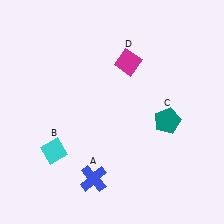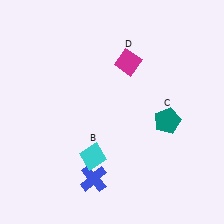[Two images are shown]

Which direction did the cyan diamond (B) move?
The cyan diamond (B) moved right.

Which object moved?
The cyan diamond (B) moved right.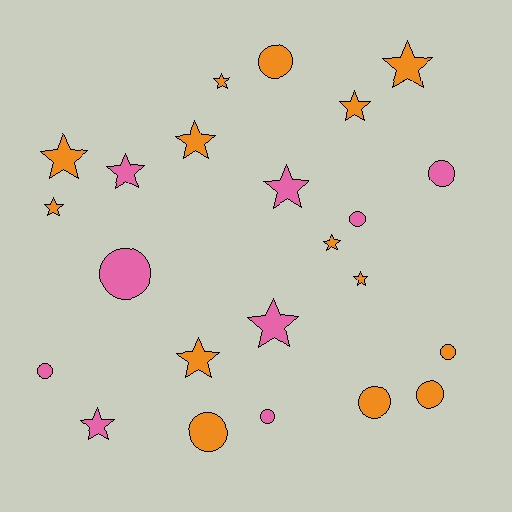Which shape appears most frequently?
Star, with 13 objects.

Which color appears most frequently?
Orange, with 14 objects.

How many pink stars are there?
There are 4 pink stars.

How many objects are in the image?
There are 23 objects.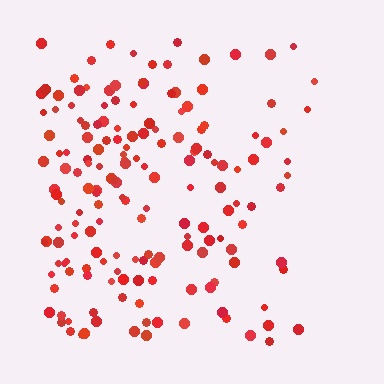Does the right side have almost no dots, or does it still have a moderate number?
Still a moderate number, just noticeably fewer than the left.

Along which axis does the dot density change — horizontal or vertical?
Horizontal.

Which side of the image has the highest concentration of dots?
The left.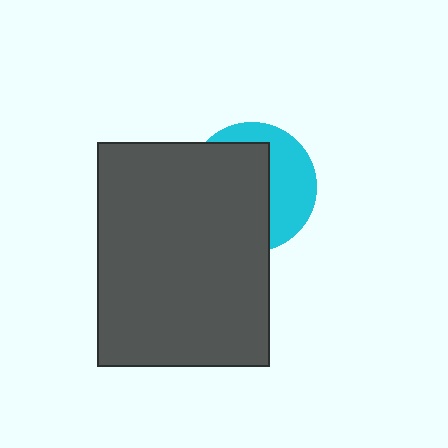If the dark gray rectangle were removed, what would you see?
You would see the complete cyan circle.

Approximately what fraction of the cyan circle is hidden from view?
Roughly 60% of the cyan circle is hidden behind the dark gray rectangle.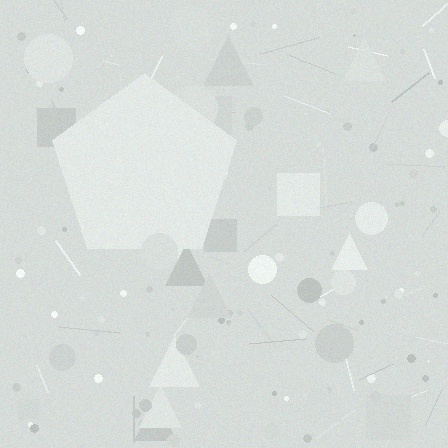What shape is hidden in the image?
A pentagon is hidden in the image.